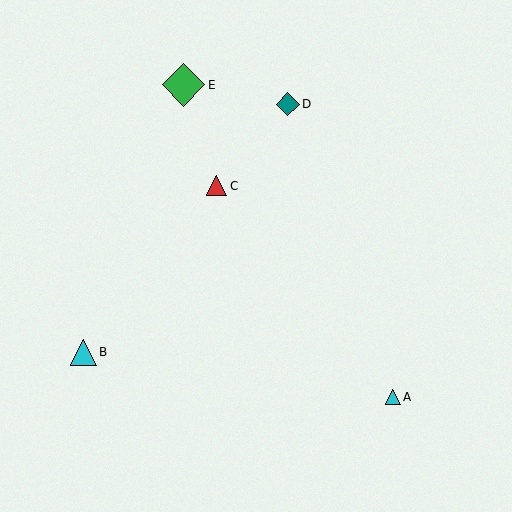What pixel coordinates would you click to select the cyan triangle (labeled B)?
Click at (83, 352) to select the cyan triangle B.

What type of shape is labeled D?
Shape D is a teal diamond.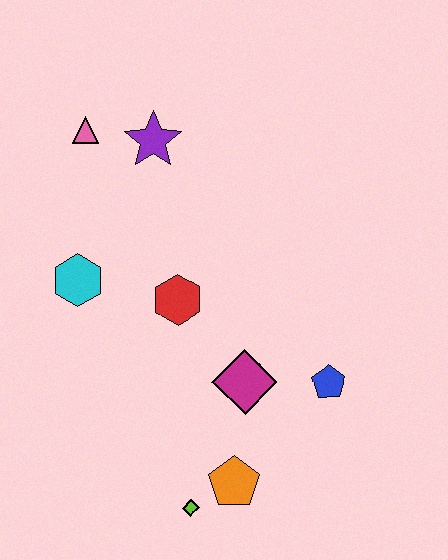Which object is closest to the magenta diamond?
The blue pentagon is closest to the magenta diamond.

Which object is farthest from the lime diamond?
The pink triangle is farthest from the lime diamond.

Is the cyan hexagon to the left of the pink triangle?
Yes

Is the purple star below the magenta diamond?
No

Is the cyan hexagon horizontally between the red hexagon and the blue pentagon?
No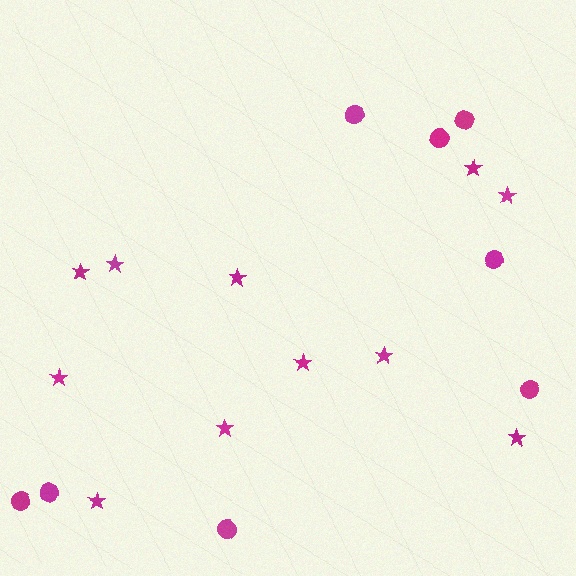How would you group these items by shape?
There are 2 groups: one group of circles (8) and one group of stars (11).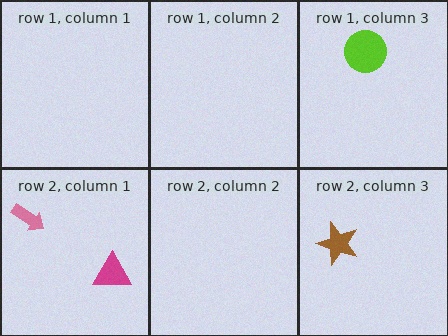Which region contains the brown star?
The row 2, column 3 region.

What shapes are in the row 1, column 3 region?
The lime circle.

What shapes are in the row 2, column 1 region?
The pink arrow, the magenta triangle.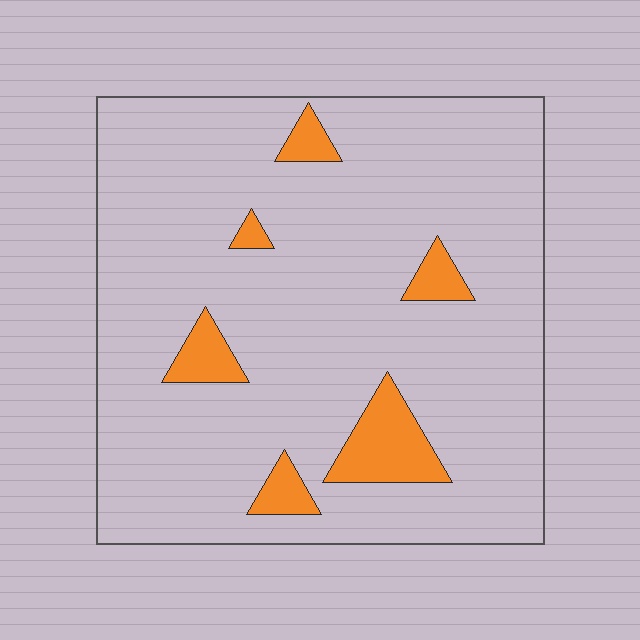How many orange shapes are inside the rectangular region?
6.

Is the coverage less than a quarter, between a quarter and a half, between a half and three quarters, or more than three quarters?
Less than a quarter.